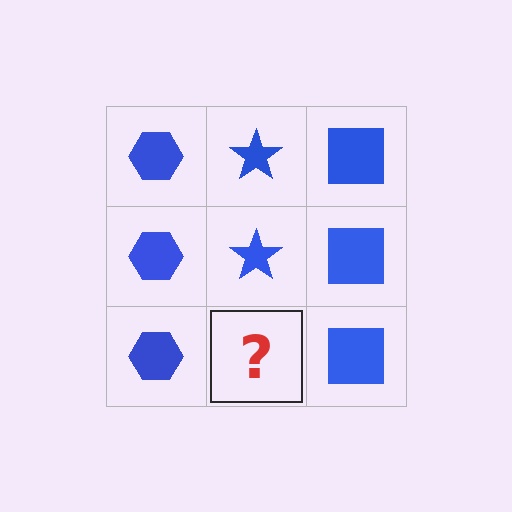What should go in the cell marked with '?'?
The missing cell should contain a blue star.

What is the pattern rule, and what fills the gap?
The rule is that each column has a consistent shape. The gap should be filled with a blue star.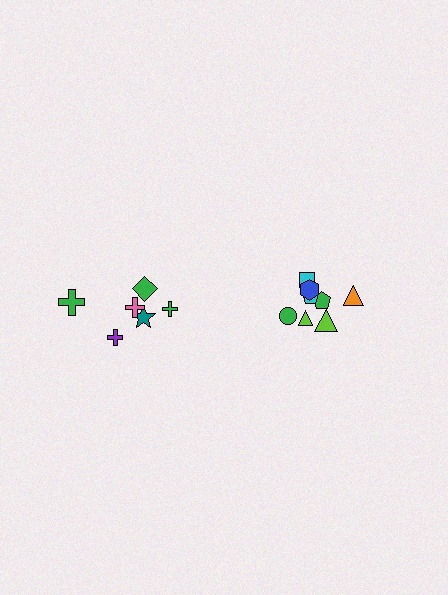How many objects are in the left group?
There are 6 objects.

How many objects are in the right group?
There are 8 objects.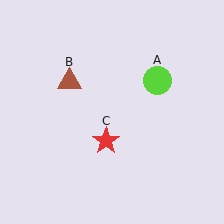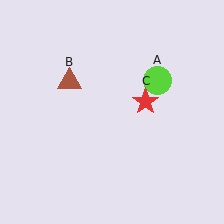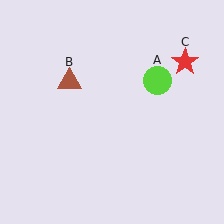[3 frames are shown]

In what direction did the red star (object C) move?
The red star (object C) moved up and to the right.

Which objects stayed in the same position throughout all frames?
Lime circle (object A) and brown triangle (object B) remained stationary.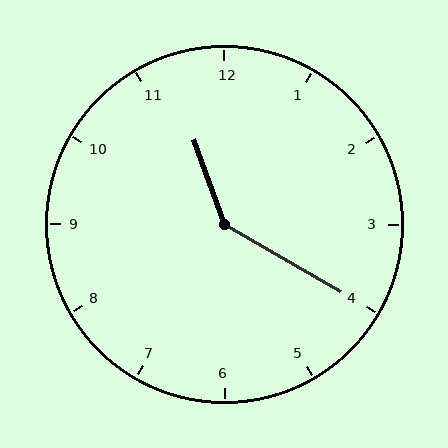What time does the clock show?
11:20.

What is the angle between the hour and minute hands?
Approximately 140 degrees.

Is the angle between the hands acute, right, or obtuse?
It is obtuse.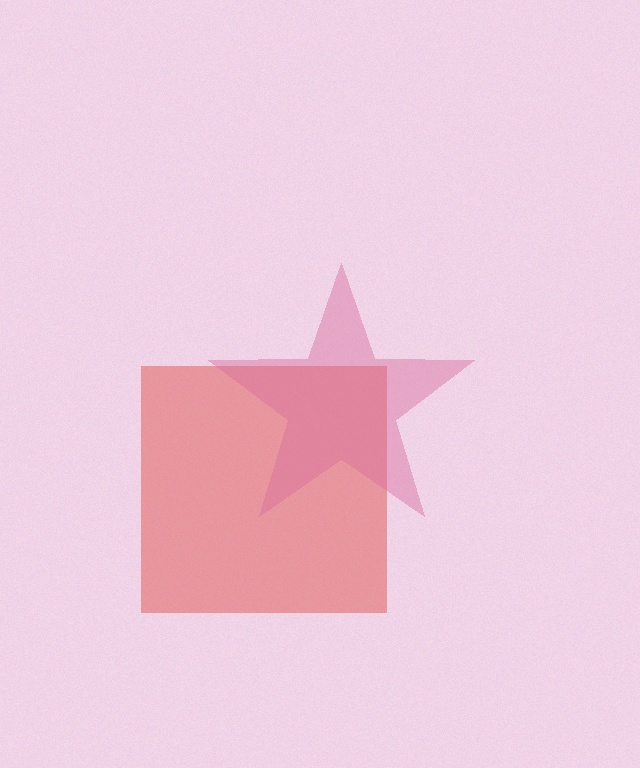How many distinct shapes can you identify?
There are 2 distinct shapes: a red square, a pink star.